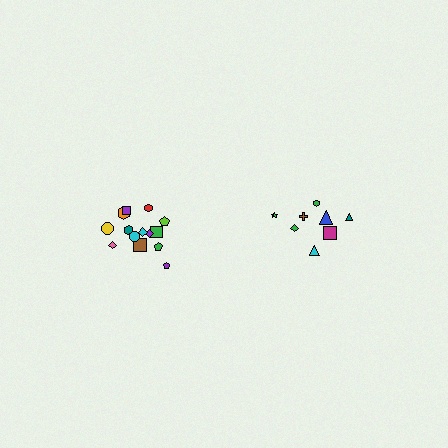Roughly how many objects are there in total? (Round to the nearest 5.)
Roughly 25 objects in total.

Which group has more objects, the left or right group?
The left group.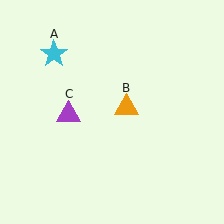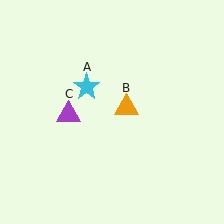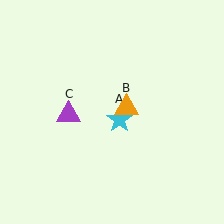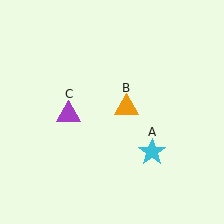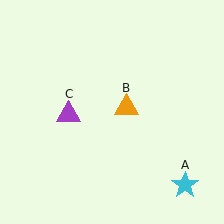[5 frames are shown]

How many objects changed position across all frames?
1 object changed position: cyan star (object A).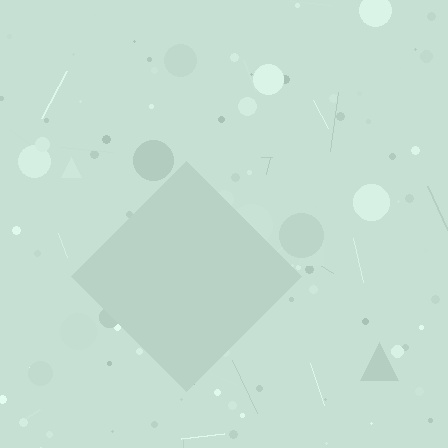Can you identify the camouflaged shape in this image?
The camouflaged shape is a diamond.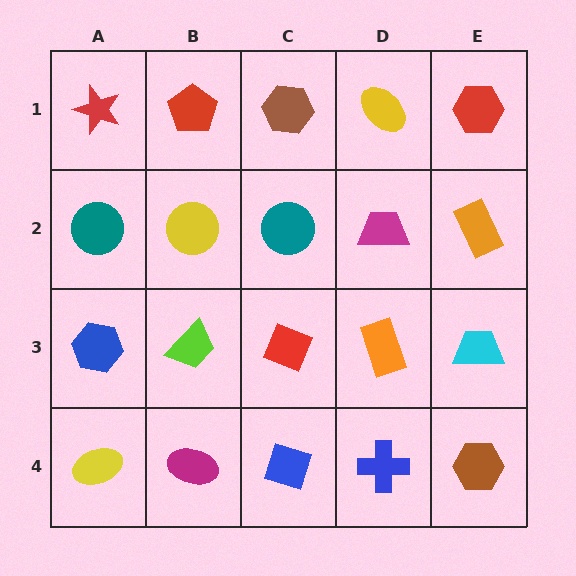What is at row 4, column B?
A magenta ellipse.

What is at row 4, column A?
A yellow ellipse.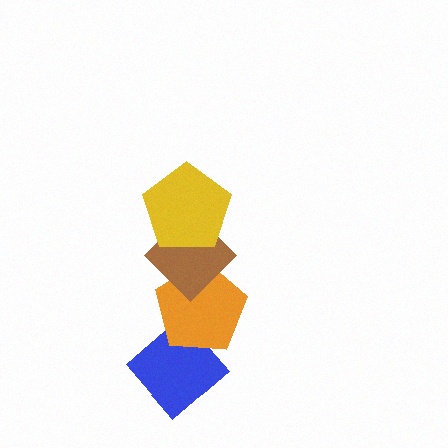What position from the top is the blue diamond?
The blue diamond is 4th from the top.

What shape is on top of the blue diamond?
The orange pentagon is on top of the blue diamond.